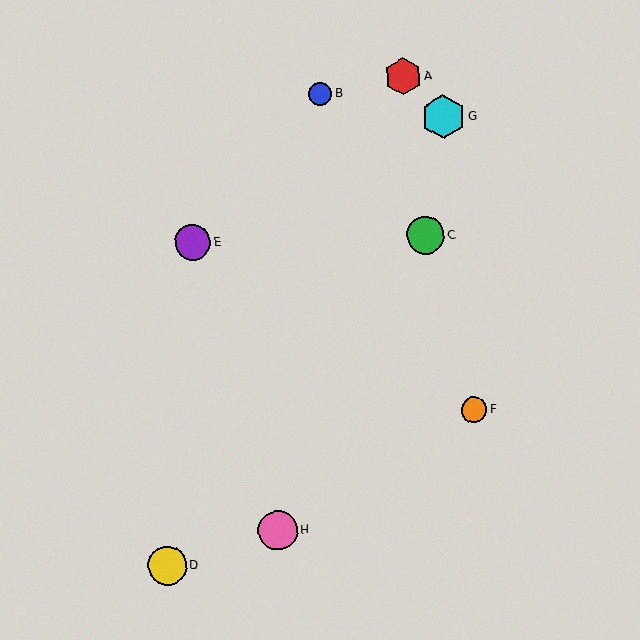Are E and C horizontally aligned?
Yes, both are at y≈242.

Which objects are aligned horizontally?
Objects C, E are aligned horizontally.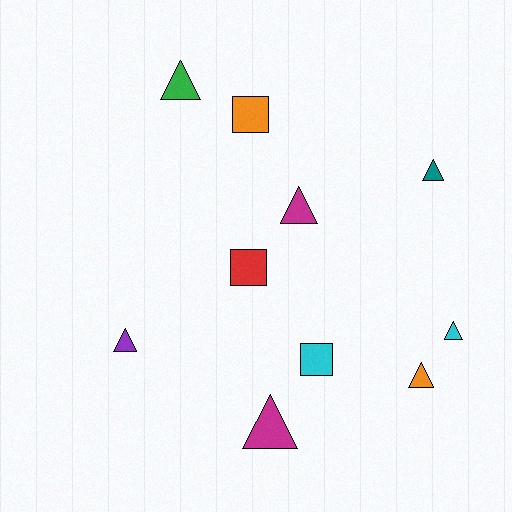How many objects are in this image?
There are 10 objects.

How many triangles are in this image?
There are 7 triangles.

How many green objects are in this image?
There is 1 green object.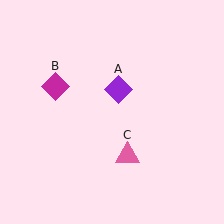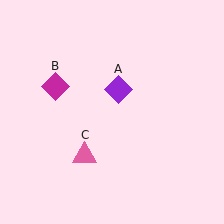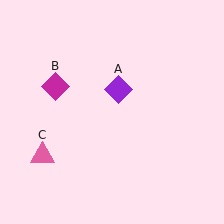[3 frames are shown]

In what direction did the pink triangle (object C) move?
The pink triangle (object C) moved left.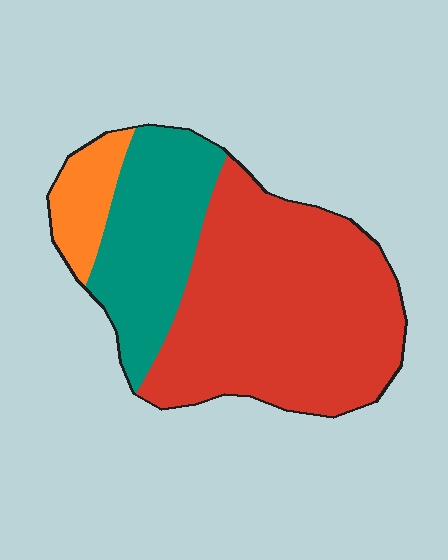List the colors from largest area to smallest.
From largest to smallest: red, teal, orange.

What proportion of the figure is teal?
Teal covers roughly 30% of the figure.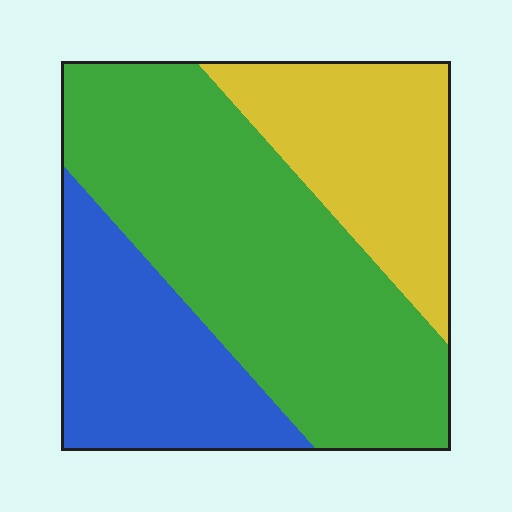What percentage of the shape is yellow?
Yellow covers around 25% of the shape.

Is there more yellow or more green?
Green.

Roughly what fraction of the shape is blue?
Blue takes up about one quarter (1/4) of the shape.